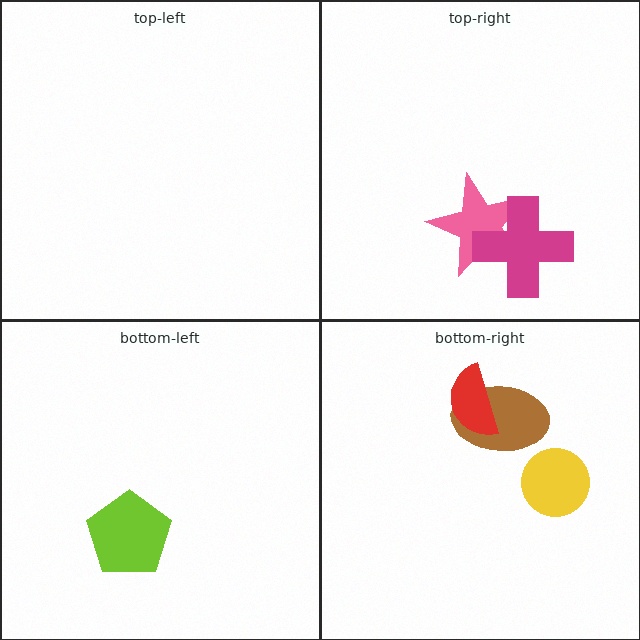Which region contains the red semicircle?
The bottom-right region.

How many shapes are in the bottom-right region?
3.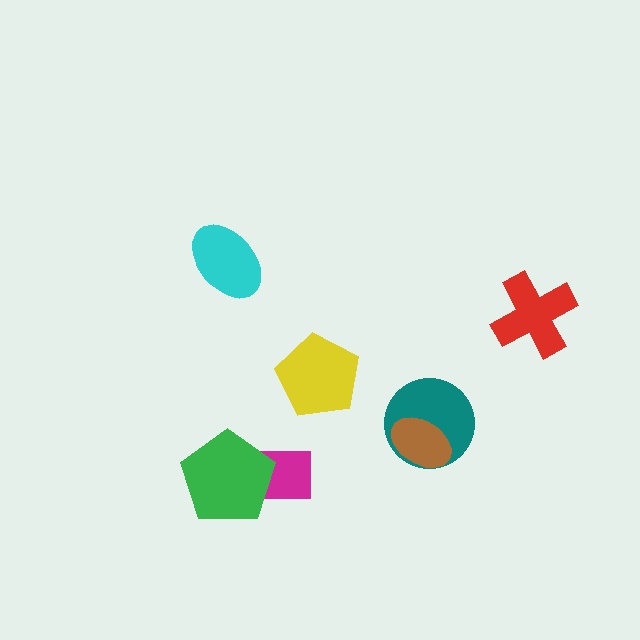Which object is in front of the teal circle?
The brown ellipse is in front of the teal circle.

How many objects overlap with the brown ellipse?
1 object overlaps with the brown ellipse.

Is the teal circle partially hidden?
Yes, it is partially covered by another shape.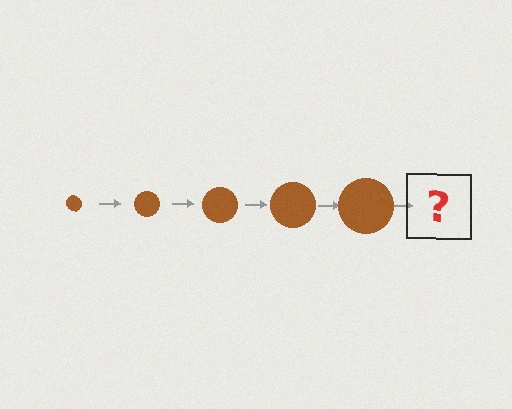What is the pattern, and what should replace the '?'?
The pattern is that the circle gets progressively larger each step. The '?' should be a brown circle, larger than the previous one.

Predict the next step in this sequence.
The next step is a brown circle, larger than the previous one.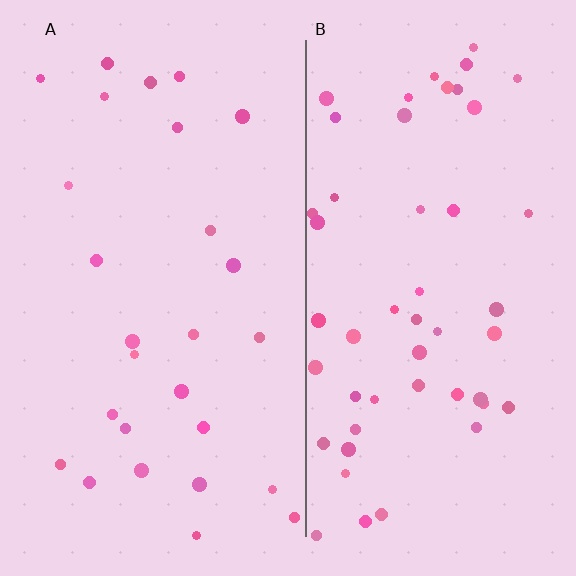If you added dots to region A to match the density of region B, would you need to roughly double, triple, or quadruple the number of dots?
Approximately double.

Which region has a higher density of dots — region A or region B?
B (the right).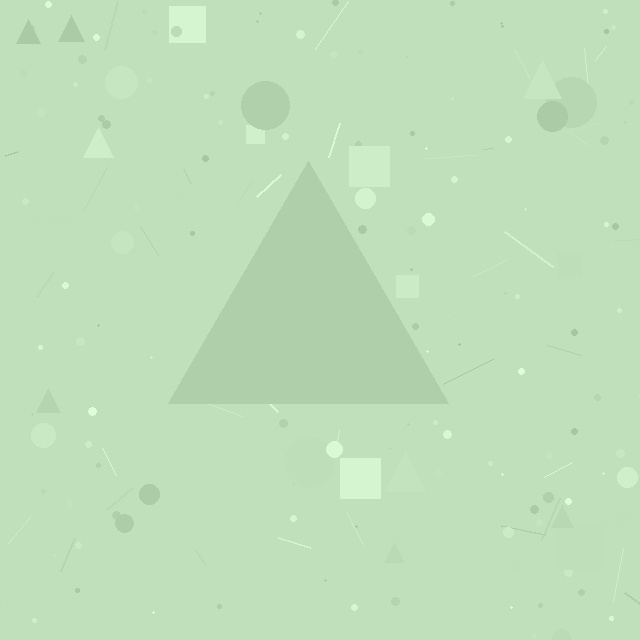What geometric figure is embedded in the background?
A triangle is embedded in the background.